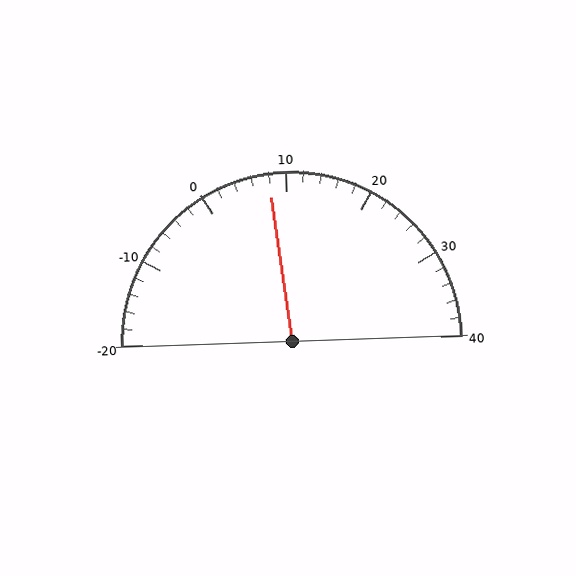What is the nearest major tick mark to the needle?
The nearest major tick mark is 10.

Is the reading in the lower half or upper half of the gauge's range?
The reading is in the lower half of the range (-20 to 40).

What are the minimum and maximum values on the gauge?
The gauge ranges from -20 to 40.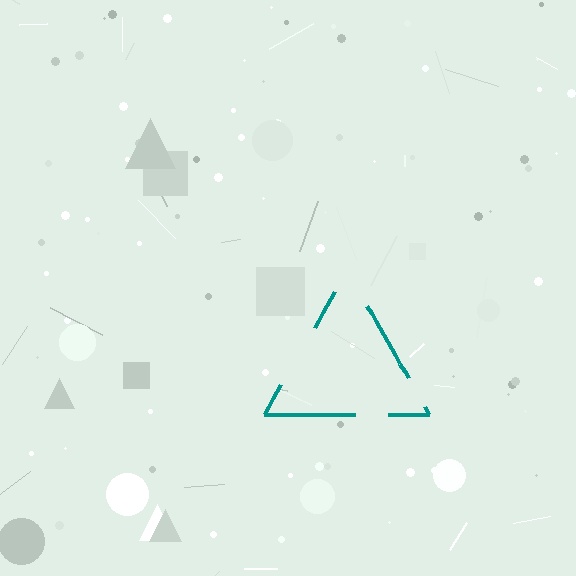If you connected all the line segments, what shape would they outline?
They would outline a triangle.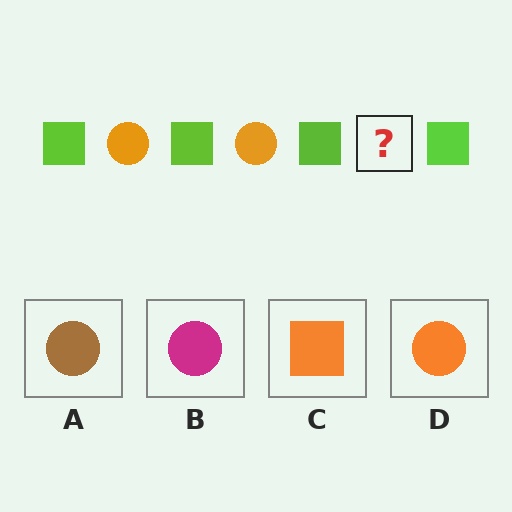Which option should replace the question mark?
Option D.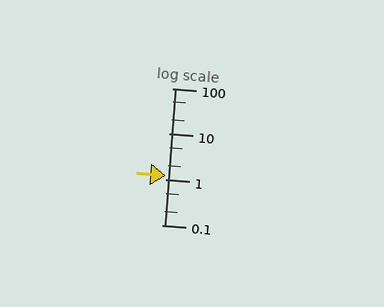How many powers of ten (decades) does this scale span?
The scale spans 3 decades, from 0.1 to 100.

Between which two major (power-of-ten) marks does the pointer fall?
The pointer is between 1 and 10.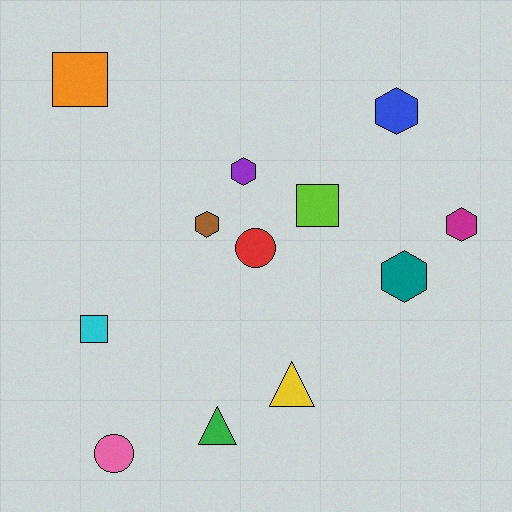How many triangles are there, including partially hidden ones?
There are 2 triangles.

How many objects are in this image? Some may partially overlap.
There are 12 objects.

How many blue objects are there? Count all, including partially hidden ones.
There is 1 blue object.